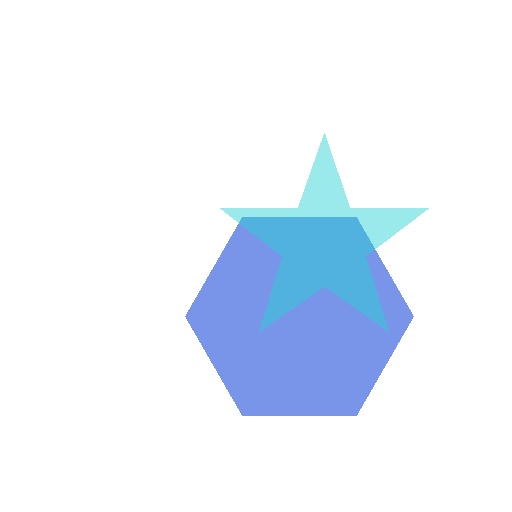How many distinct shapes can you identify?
There are 2 distinct shapes: a blue hexagon, a cyan star.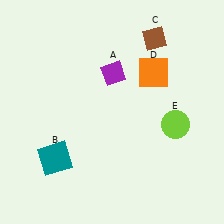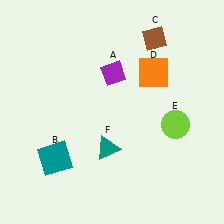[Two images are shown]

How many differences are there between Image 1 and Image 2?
There is 1 difference between the two images.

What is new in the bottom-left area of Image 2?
A teal triangle (F) was added in the bottom-left area of Image 2.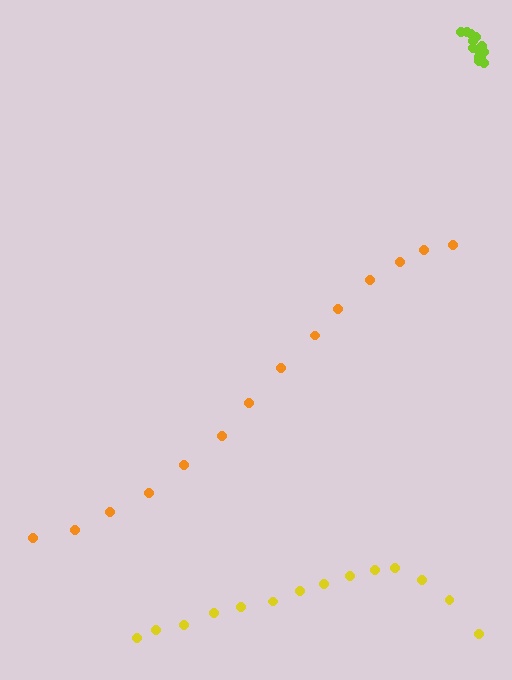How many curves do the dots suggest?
There are 3 distinct paths.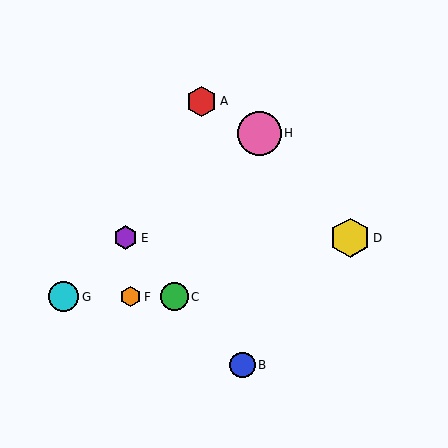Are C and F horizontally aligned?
Yes, both are at y≈297.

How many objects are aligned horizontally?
3 objects (C, F, G) are aligned horizontally.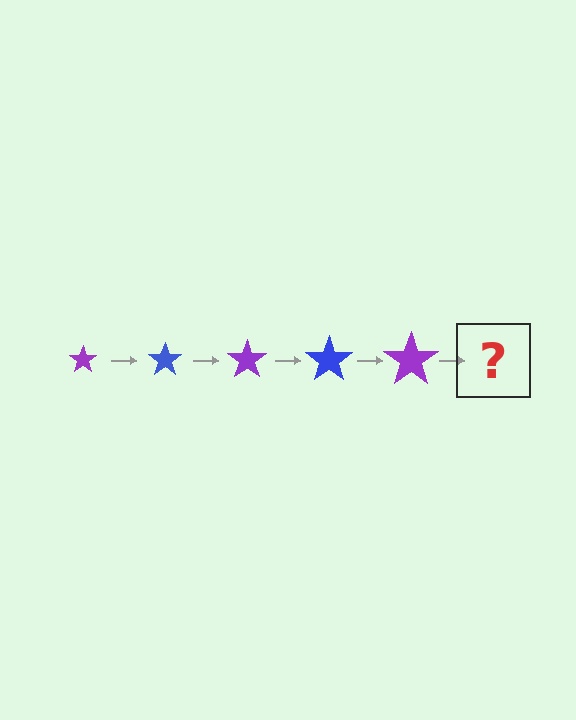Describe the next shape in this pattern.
It should be a blue star, larger than the previous one.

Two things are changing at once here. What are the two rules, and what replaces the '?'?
The two rules are that the star grows larger each step and the color cycles through purple and blue. The '?' should be a blue star, larger than the previous one.